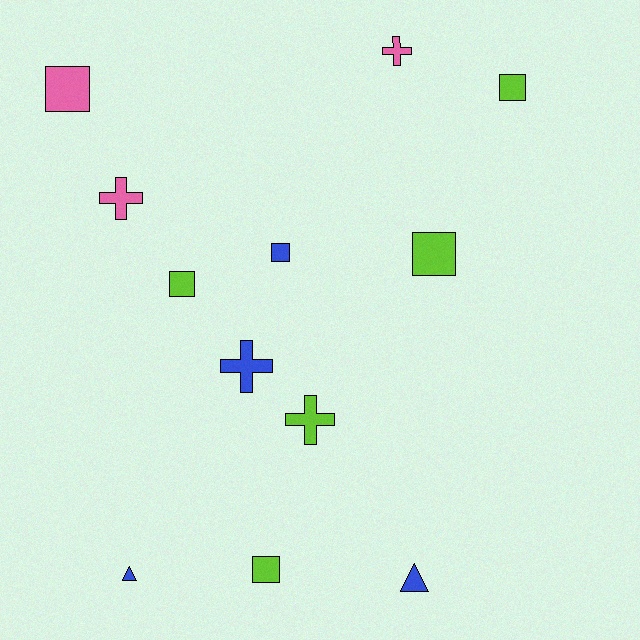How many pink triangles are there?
There are no pink triangles.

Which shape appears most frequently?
Square, with 6 objects.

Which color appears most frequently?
Lime, with 5 objects.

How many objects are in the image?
There are 12 objects.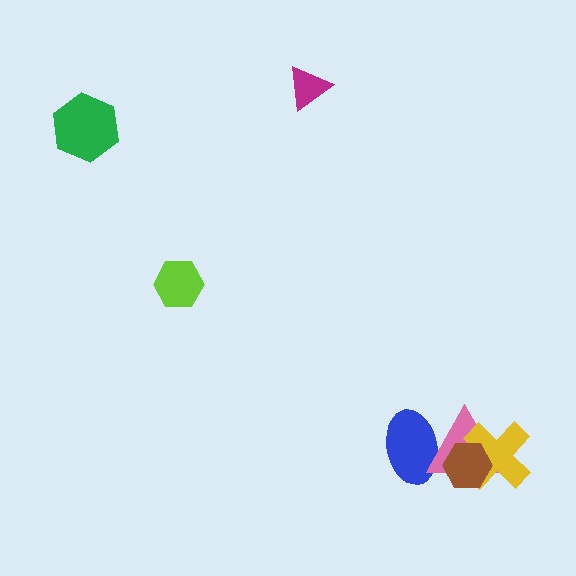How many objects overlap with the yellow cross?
2 objects overlap with the yellow cross.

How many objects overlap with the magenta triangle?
0 objects overlap with the magenta triangle.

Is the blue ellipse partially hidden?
Yes, it is partially covered by another shape.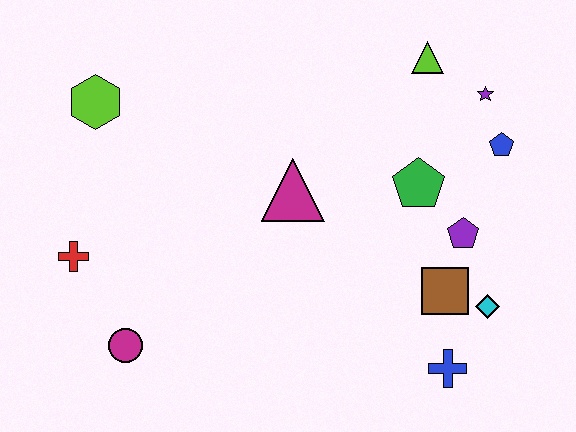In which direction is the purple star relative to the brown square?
The purple star is above the brown square.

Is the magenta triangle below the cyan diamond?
No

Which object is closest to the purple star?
The blue pentagon is closest to the purple star.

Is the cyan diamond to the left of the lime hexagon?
No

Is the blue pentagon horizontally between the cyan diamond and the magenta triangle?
No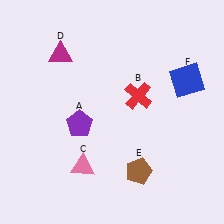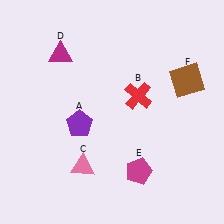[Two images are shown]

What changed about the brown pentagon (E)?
In Image 1, E is brown. In Image 2, it changed to magenta.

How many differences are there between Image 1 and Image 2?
There are 2 differences between the two images.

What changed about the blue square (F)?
In Image 1, F is blue. In Image 2, it changed to brown.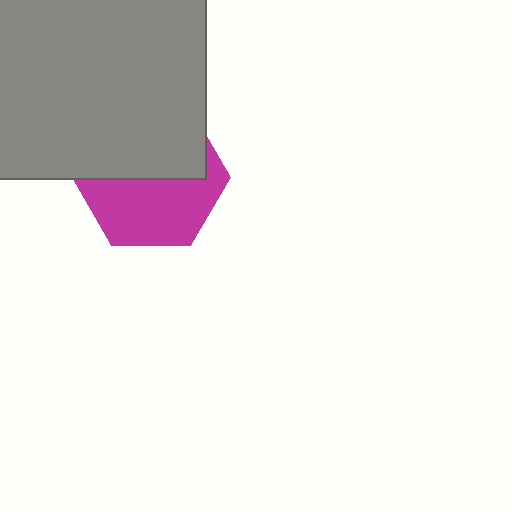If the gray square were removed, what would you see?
You would see the complete magenta hexagon.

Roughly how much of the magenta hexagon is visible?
About half of it is visible (roughly 51%).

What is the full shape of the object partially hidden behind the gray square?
The partially hidden object is a magenta hexagon.